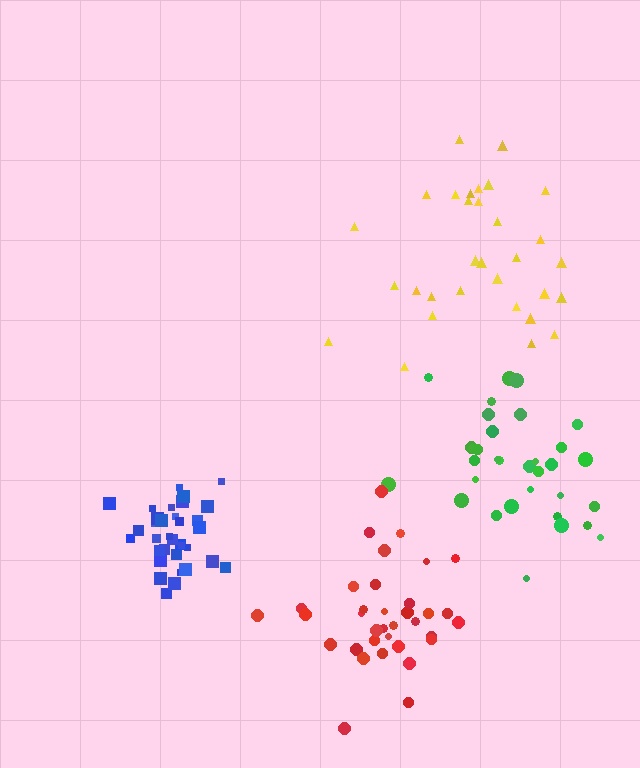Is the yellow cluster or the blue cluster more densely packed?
Blue.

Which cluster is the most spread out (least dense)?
Yellow.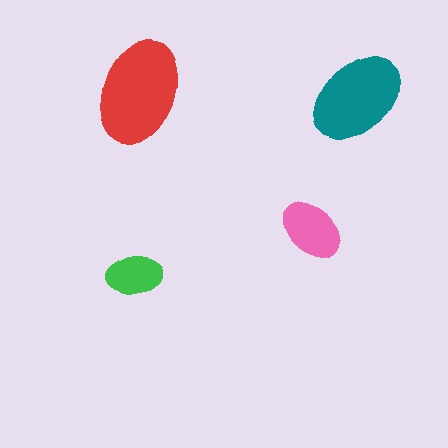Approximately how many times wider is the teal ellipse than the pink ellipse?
About 1.5 times wider.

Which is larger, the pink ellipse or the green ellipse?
The pink one.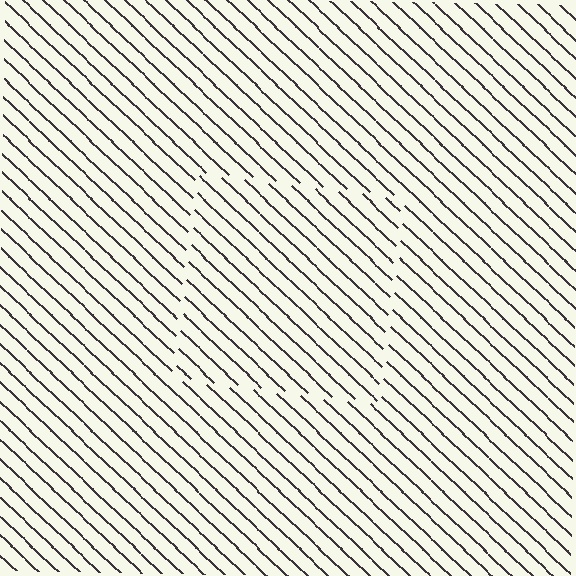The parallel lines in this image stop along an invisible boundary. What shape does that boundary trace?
An illusory square. The interior of the shape contains the same grating, shifted by half a period — the contour is defined by the phase discontinuity where line-ends from the inner and outer gratings abut.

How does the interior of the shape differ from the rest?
The interior of the shape contains the same grating, shifted by half a period — the contour is defined by the phase discontinuity where line-ends from the inner and outer gratings abut.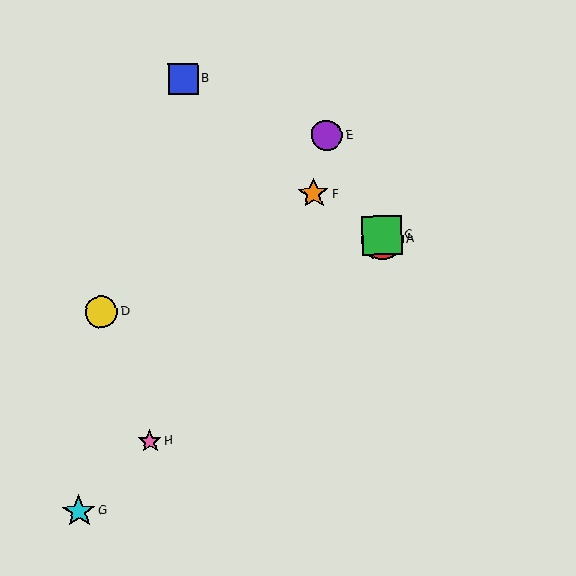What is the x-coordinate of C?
Object C is at x≈382.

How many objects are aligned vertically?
2 objects (A, C) are aligned vertically.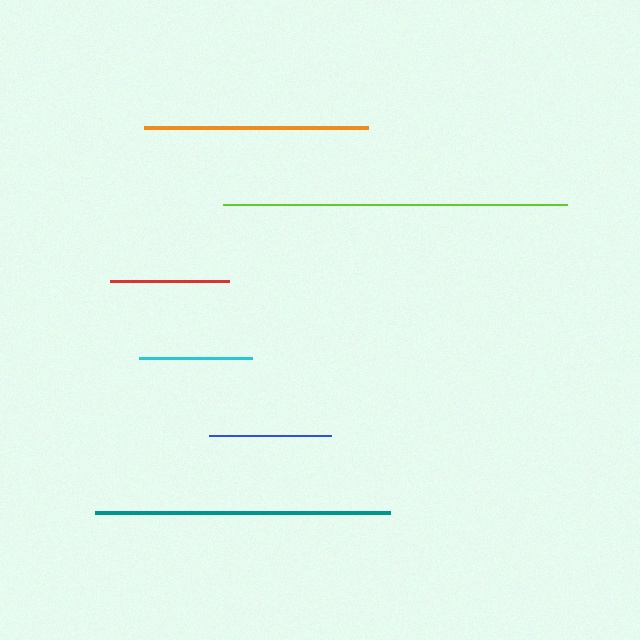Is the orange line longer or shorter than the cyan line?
The orange line is longer than the cyan line.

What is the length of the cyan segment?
The cyan segment is approximately 114 pixels long.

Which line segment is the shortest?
The cyan line is the shortest at approximately 114 pixels.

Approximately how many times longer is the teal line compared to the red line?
The teal line is approximately 2.5 times the length of the red line.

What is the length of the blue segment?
The blue segment is approximately 122 pixels long.